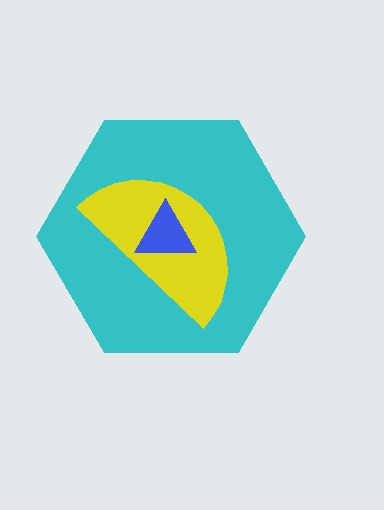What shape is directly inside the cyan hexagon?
The yellow semicircle.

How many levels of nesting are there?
3.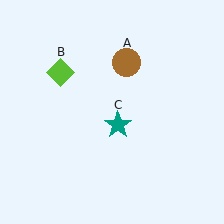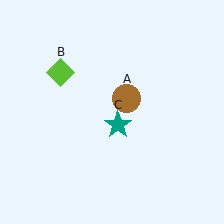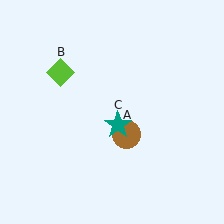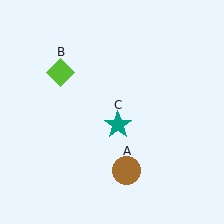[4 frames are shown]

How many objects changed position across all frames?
1 object changed position: brown circle (object A).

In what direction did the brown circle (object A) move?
The brown circle (object A) moved down.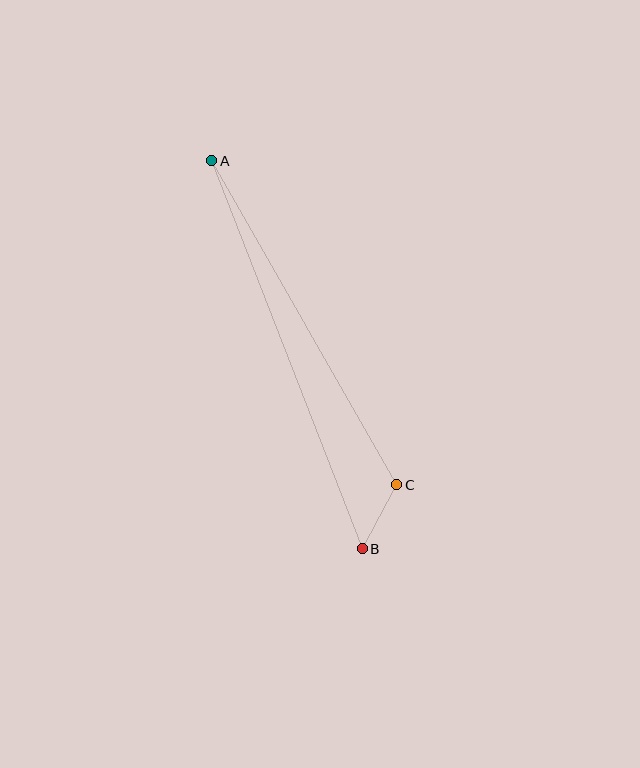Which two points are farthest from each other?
Points A and B are farthest from each other.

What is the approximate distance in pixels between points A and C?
The distance between A and C is approximately 373 pixels.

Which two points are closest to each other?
Points B and C are closest to each other.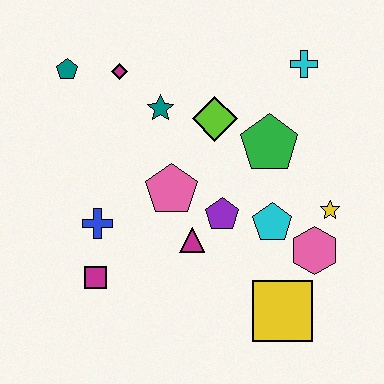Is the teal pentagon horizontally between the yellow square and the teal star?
No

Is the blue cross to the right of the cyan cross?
No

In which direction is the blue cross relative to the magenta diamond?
The blue cross is below the magenta diamond.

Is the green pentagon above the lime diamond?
No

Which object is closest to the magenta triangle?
The purple pentagon is closest to the magenta triangle.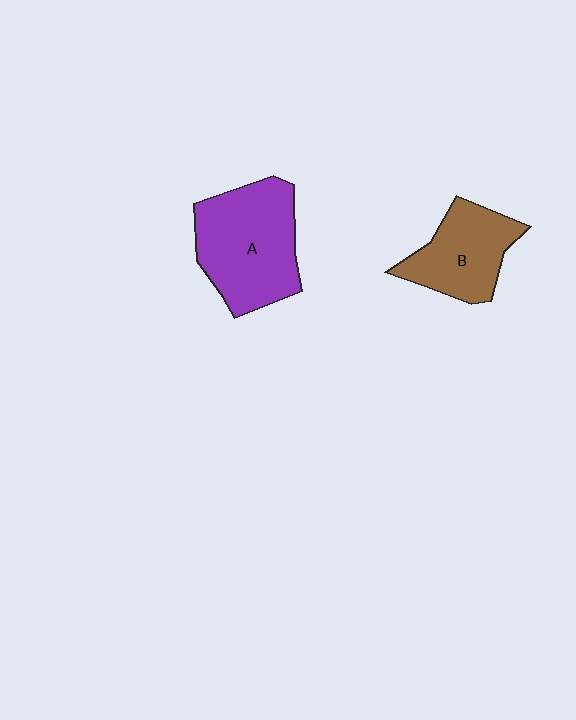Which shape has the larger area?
Shape A (purple).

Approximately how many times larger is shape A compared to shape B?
Approximately 1.4 times.